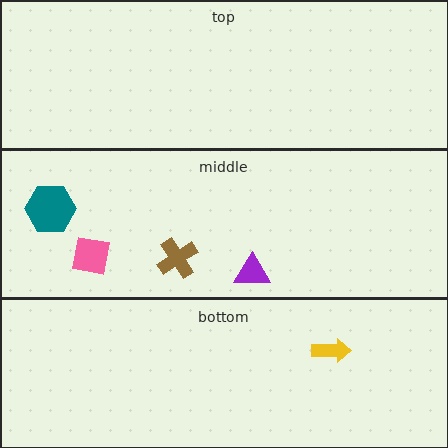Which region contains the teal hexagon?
The middle region.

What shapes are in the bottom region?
The yellow arrow.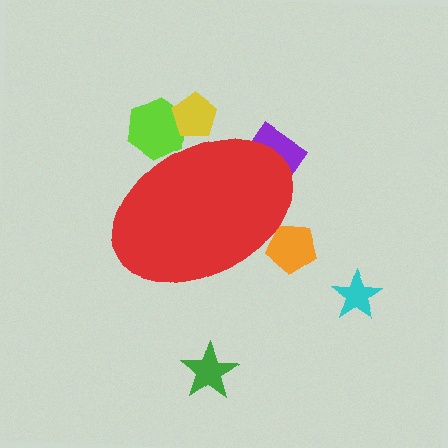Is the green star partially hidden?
No, the green star is fully visible.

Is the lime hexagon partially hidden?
Yes, the lime hexagon is partially hidden behind the red ellipse.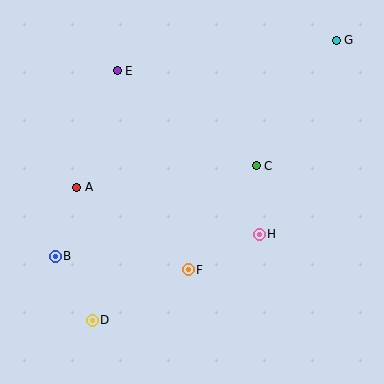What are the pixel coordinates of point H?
Point H is at (259, 234).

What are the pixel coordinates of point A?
Point A is at (77, 187).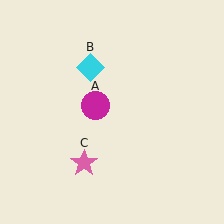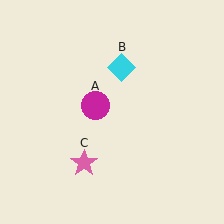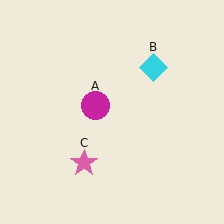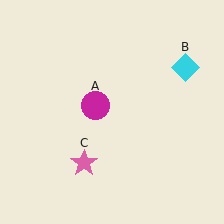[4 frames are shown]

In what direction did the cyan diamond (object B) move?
The cyan diamond (object B) moved right.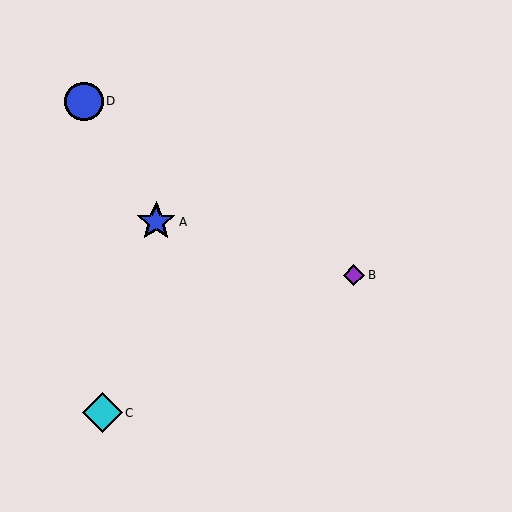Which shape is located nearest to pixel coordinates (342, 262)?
The purple diamond (labeled B) at (354, 275) is nearest to that location.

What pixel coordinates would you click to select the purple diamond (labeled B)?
Click at (354, 275) to select the purple diamond B.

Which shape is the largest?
The cyan diamond (labeled C) is the largest.